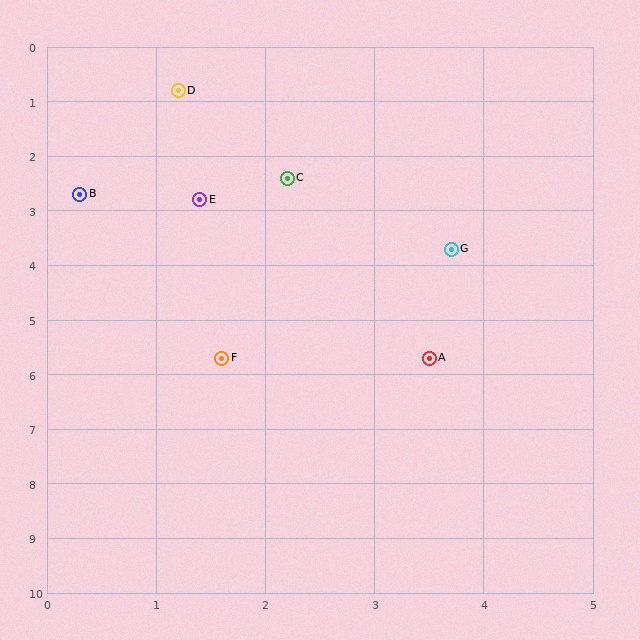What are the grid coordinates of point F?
Point F is at approximately (1.6, 5.7).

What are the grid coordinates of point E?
Point E is at approximately (1.4, 2.8).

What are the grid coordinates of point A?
Point A is at approximately (3.5, 5.7).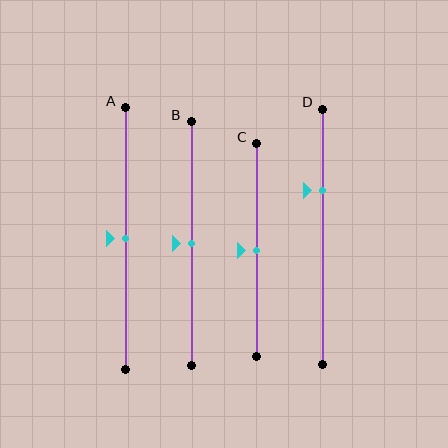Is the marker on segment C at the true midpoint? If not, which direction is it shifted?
Yes, the marker on segment C is at the true midpoint.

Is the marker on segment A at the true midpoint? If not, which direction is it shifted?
Yes, the marker on segment A is at the true midpoint.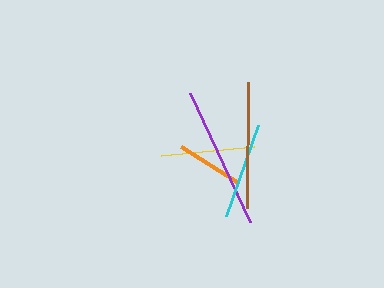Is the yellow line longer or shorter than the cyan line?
The cyan line is longer than the yellow line.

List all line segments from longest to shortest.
From longest to shortest: purple, brown, cyan, yellow, orange.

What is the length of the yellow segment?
The yellow segment is approximately 94 pixels long.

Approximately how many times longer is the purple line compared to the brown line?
The purple line is approximately 1.1 times the length of the brown line.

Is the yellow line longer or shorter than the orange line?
The yellow line is longer than the orange line.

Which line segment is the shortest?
The orange line is the shortest at approximately 67 pixels.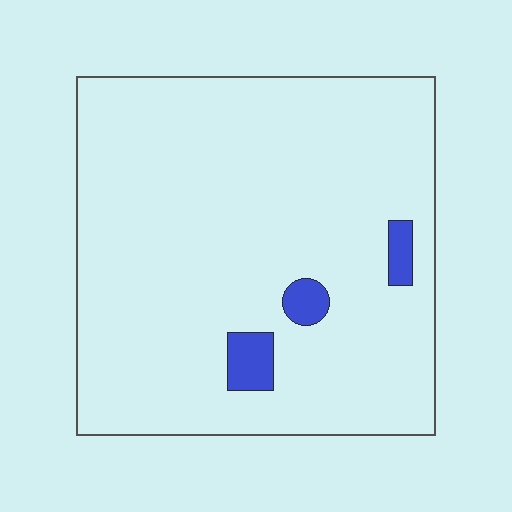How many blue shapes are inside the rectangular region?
3.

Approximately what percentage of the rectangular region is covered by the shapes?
Approximately 5%.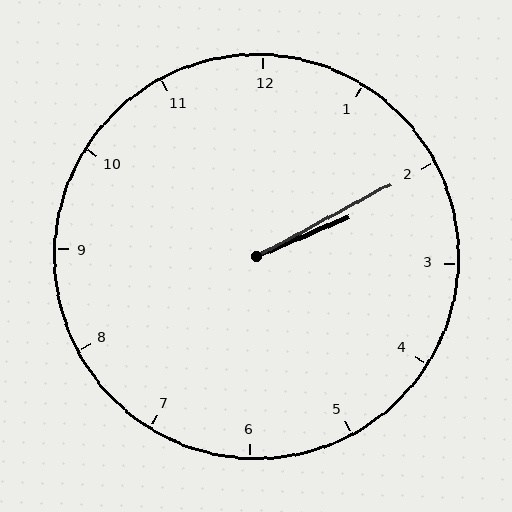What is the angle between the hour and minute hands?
Approximately 5 degrees.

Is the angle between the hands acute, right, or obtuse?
It is acute.